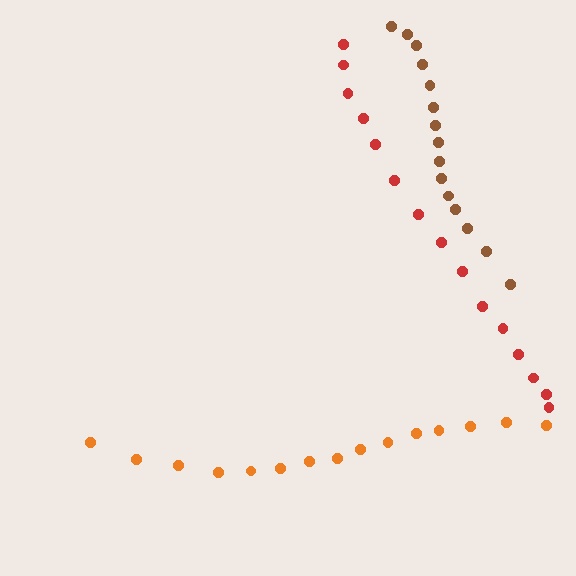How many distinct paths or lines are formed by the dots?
There are 3 distinct paths.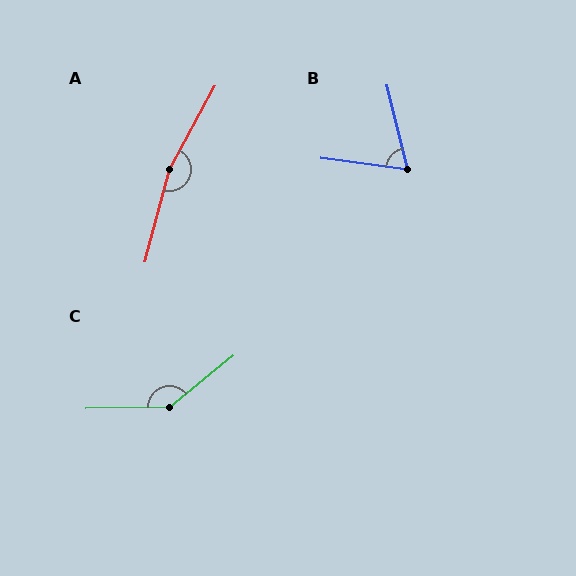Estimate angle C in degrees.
Approximately 142 degrees.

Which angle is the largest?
A, at approximately 166 degrees.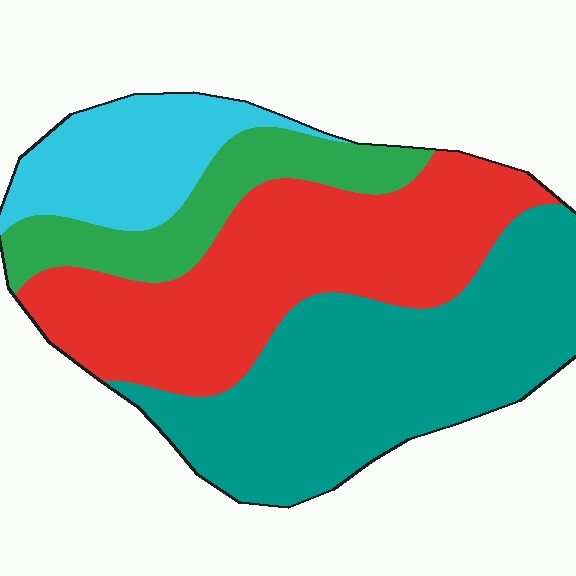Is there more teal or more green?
Teal.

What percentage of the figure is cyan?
Cyan covers 14% of the figure.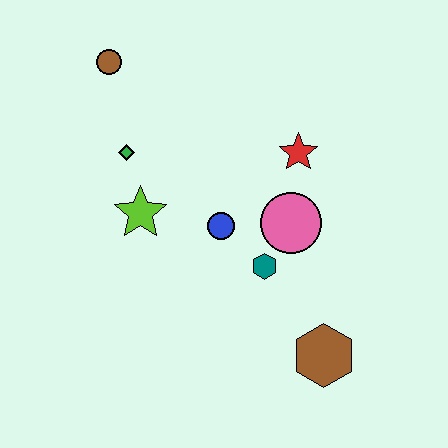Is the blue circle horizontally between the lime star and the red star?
Yes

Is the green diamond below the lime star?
No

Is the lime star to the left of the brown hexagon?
Yes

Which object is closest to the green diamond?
The lime star is closest to the green diamond.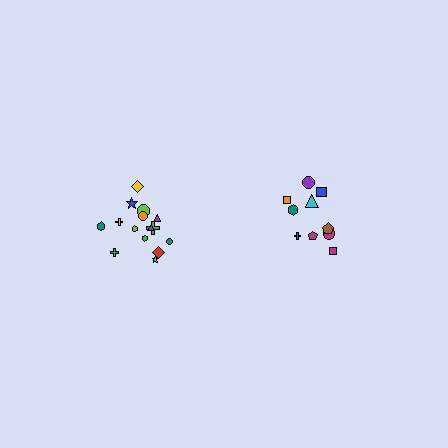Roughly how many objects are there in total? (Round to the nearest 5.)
Roughly 25 objects in total.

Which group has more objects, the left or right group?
The left group.